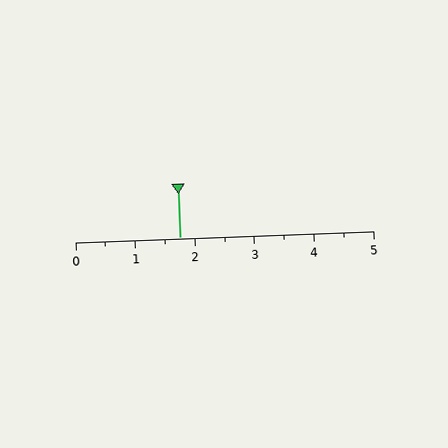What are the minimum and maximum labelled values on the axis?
The axis runs from 0 to 5.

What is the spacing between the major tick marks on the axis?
The major ticks are spaced 1 apart.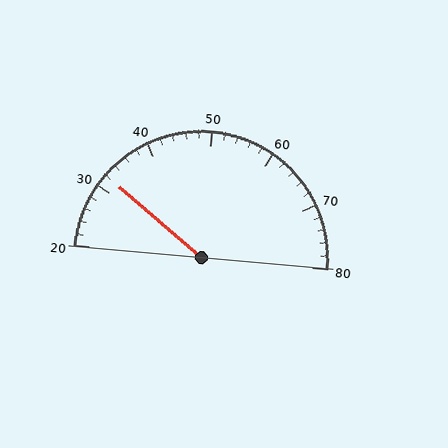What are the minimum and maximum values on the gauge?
The gauge ranges from 20 to 80.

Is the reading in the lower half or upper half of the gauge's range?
The reading is in the lower half of the range (20 to 80).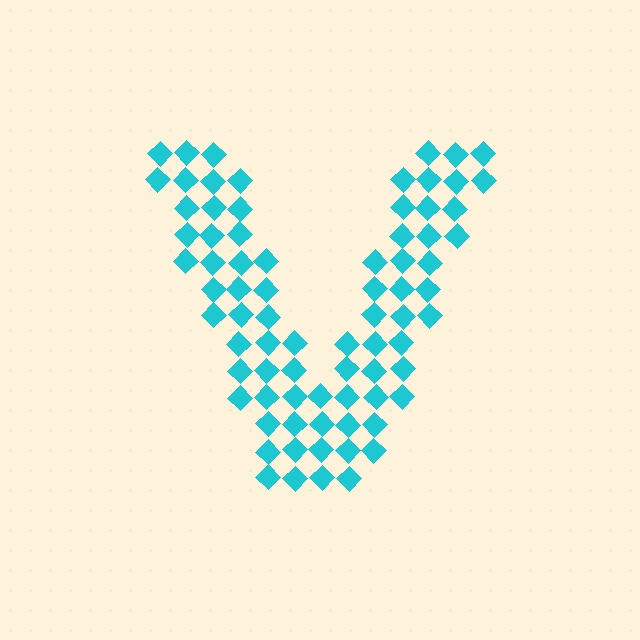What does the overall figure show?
The overall figure shows the letter V.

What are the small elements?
The small elements are diamonds.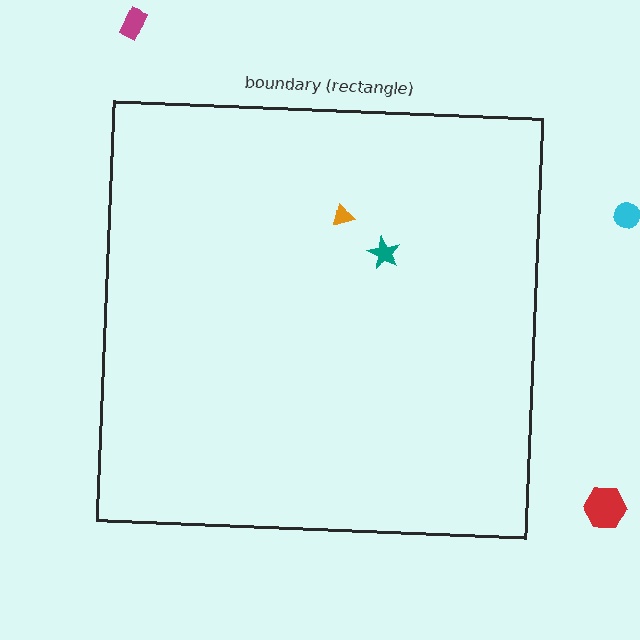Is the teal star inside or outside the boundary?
Inside.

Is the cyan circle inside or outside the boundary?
Outside.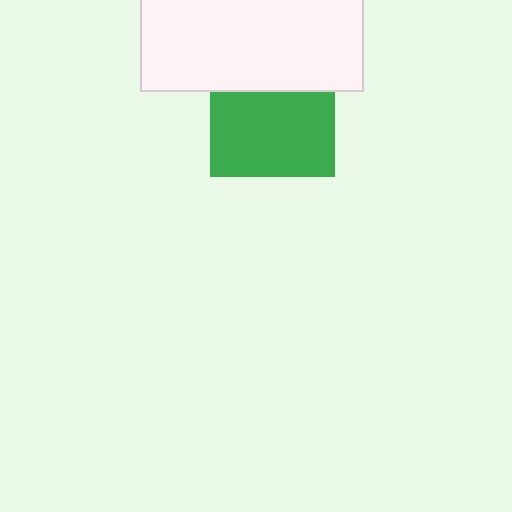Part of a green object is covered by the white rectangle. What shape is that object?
It is a square.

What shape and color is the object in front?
The object in front is a white rectangle.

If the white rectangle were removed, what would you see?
You would see the complete green square.